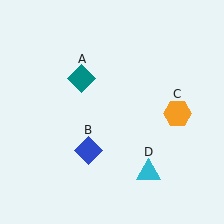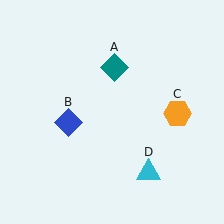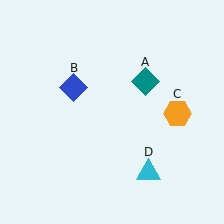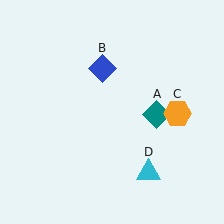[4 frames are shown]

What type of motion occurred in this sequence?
The teal diamond (object A), blue diamond (object B) rotated clockwise around the center of the scene.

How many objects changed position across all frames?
2 objects changed position: teal diamond (object A), blue diamond (object B).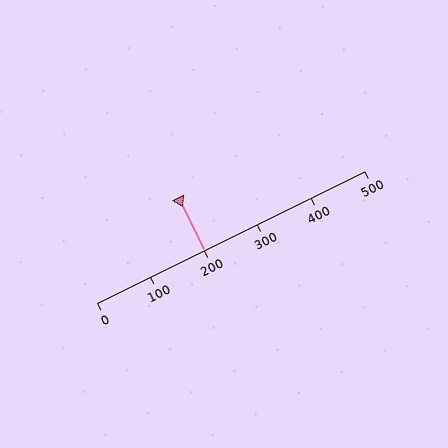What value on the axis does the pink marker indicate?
The marker indicates approximately 200.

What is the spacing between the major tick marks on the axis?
The major ticks are spaced 100 apart.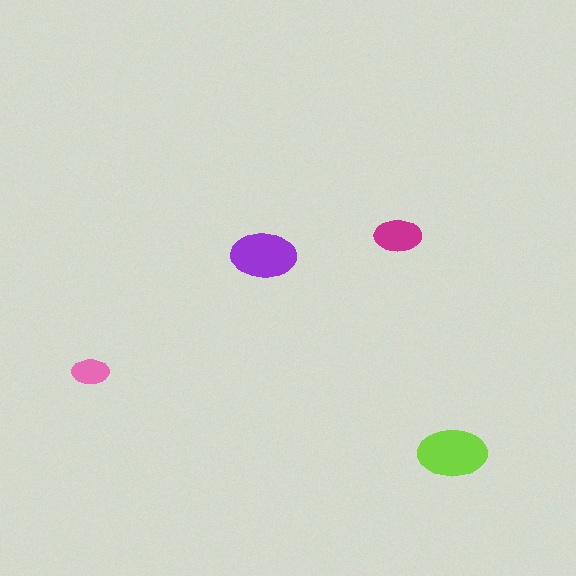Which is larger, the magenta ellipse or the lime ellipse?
The lime one.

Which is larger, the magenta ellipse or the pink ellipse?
The magenta one.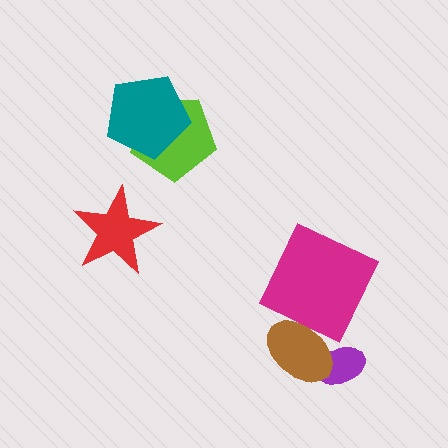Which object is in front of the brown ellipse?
The magenta square is in front of the brown ellipse.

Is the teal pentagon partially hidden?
No, no other shape covers it.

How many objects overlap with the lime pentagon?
1 object overlaps with the lime pentagon.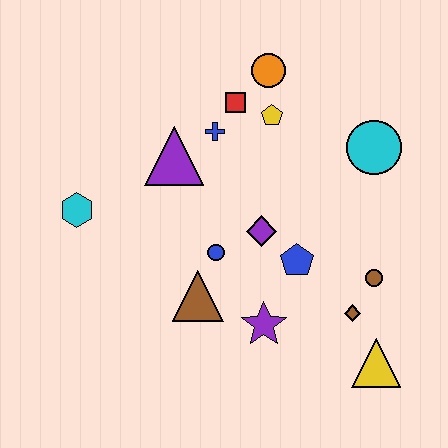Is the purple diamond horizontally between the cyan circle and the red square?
Yes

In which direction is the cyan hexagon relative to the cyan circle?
The cyan hexagon is to the left of the cyan circle.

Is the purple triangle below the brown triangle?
No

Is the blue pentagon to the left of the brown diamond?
Yes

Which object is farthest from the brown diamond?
The cyan hexagon is farthest from the brown diamond.